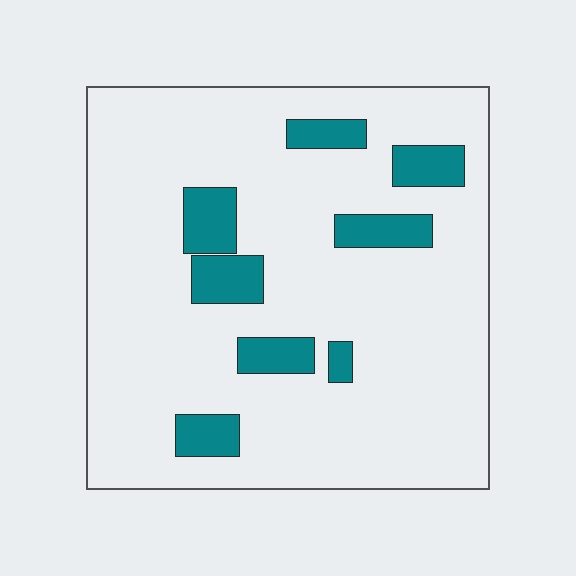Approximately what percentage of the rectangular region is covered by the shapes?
Approximately 15%.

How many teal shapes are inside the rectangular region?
8.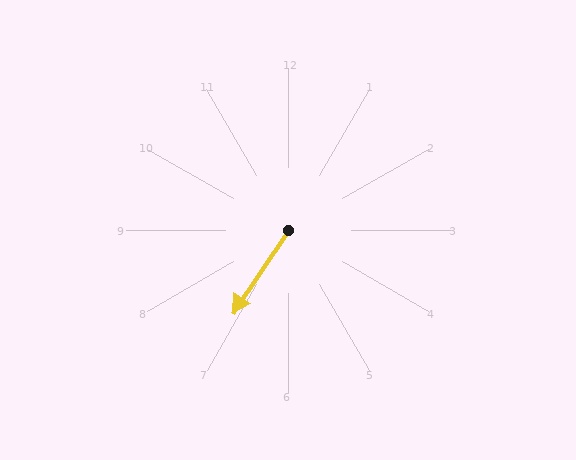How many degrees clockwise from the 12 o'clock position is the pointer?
Approximately 214 degrees.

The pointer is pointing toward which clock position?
Roughly 7 o'clock.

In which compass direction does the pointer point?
Southwest.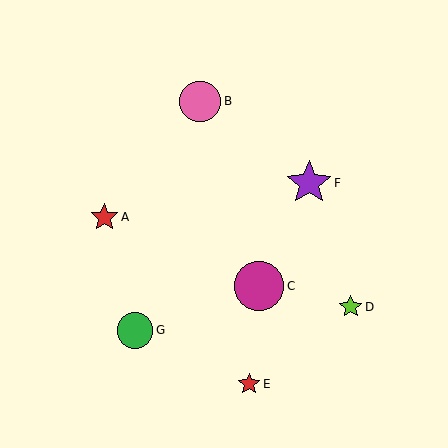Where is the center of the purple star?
The center of the purple star is at (309, 183).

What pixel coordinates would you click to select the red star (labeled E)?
Click at (249, 384) to select the red star E.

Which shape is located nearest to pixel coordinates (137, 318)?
The green circle (labeled G) at (135, 330) is nearest to that location.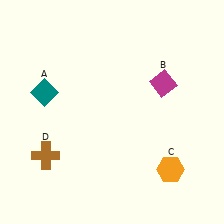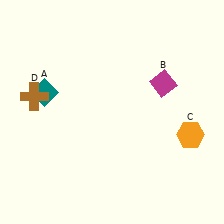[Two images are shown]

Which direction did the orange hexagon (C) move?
The orange hexagon (C) moved up.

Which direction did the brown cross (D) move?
The brown cross (D) moved up.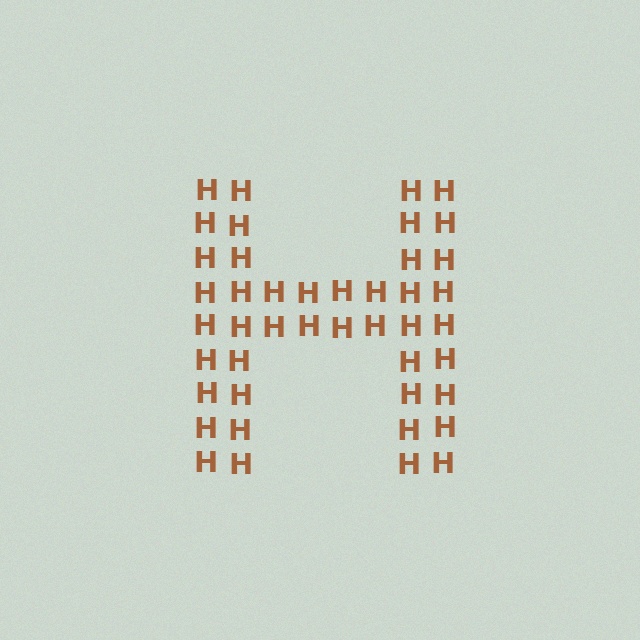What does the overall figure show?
The overall figure shows the letter H.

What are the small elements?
The small elements are letter H's.